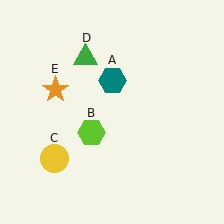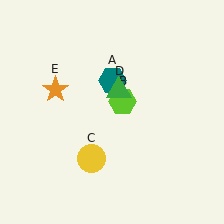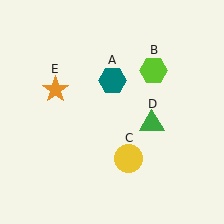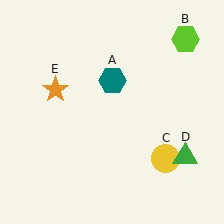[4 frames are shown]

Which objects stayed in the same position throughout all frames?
Teal hexagon (object A) and orange star (object E) remained stationary.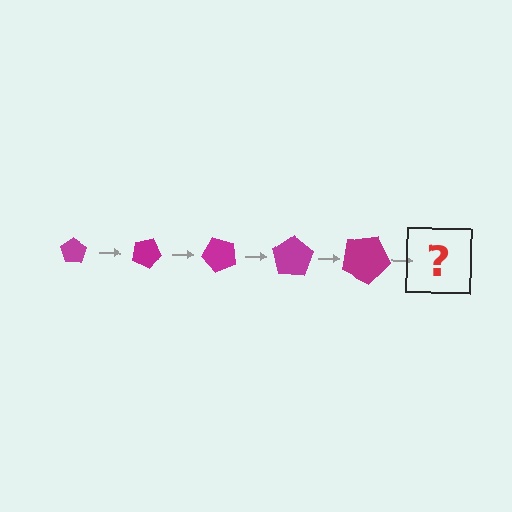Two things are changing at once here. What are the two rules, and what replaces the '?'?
The two rules are that the pentagon grows larger each step and it rotates 25 degrees each step. The '?' should be a pentagon, larger than the previous one and rotated 125 degrees from the start.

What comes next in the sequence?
The next element should be a pentagon, larger than the previous one and rotated 125 degrees from the start.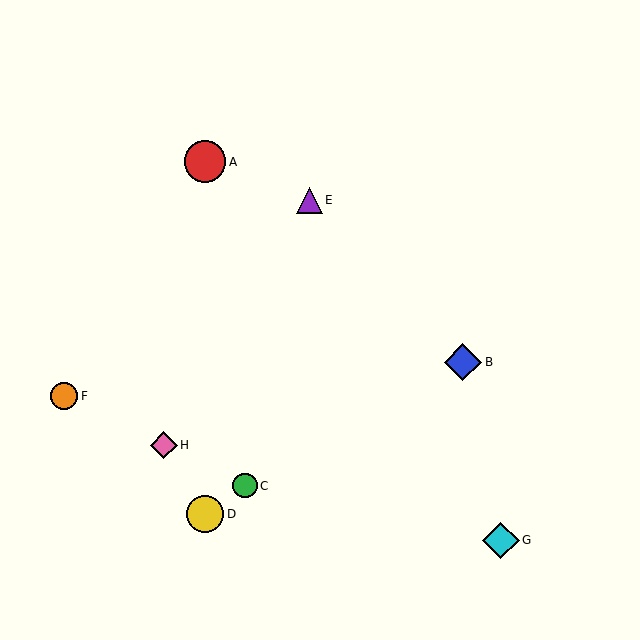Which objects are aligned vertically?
Objects A, D are aligned vertically.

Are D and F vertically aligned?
No, D is at x≈205 and F is at x≈64.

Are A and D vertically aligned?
Yes, both are at x≈205.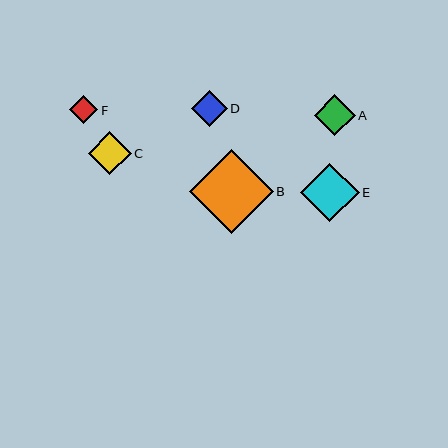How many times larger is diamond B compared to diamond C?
Diamond B is approximately 1.9 times the size of diamond C.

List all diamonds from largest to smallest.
From largest to smallest: B, E, C, A, D, F.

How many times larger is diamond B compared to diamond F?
Diamond B is approximately 3.0 times the size of diamond F.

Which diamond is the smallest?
Diamond F is the smallest with a size of approximately 28 pixels.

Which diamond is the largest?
Diamond B is the largest with a size of approximately 84 pixels.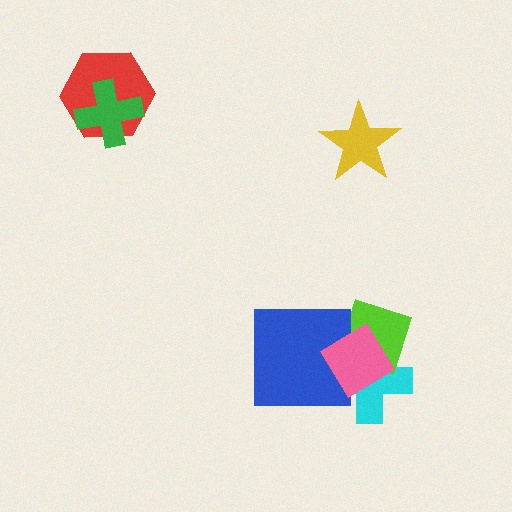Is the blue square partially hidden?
Yes, it is partially covered by another shape.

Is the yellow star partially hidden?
No, no other shape covers it.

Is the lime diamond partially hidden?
Yes, it is partially covered by another shape.